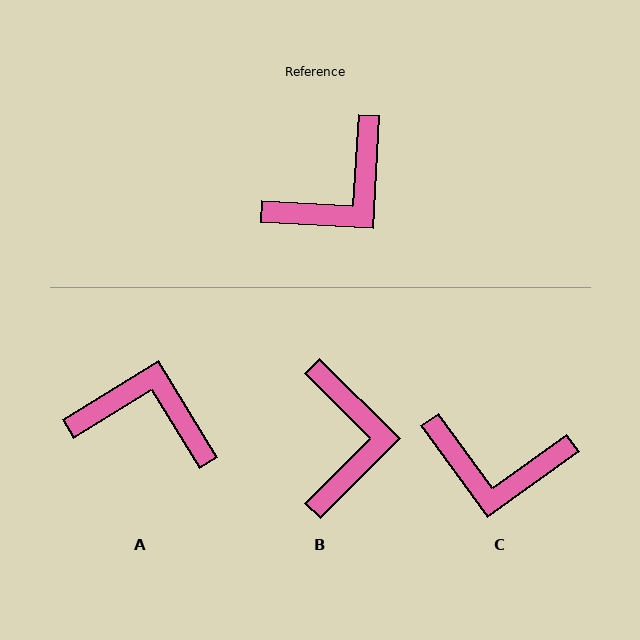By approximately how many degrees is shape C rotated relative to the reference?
Approximately 51 degrees clockwise.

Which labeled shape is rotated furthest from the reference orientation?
A, about 125 degrees away.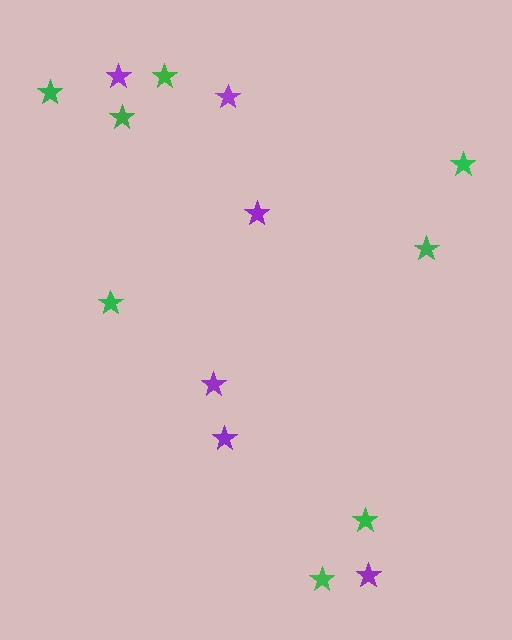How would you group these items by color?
There are 2 groups: one group of green stars (8) and one group of purple stars (6).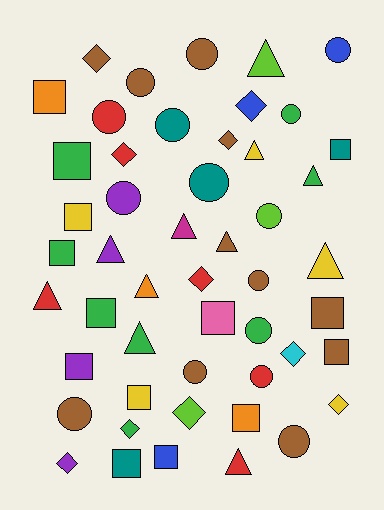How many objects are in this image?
There are 50 objects.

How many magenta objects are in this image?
There is 1 magenta object.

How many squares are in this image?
There are 14 squares.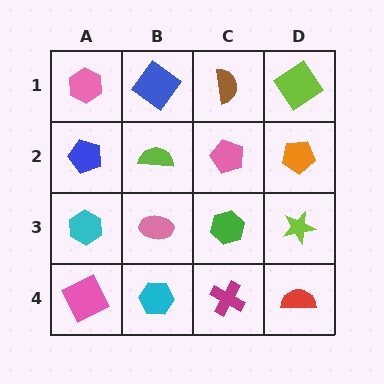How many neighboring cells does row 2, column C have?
4.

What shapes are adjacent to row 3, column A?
A blue pentagon (row 2, column A), a pink square (row 4, column A), a pink ellipse (row 3, column B).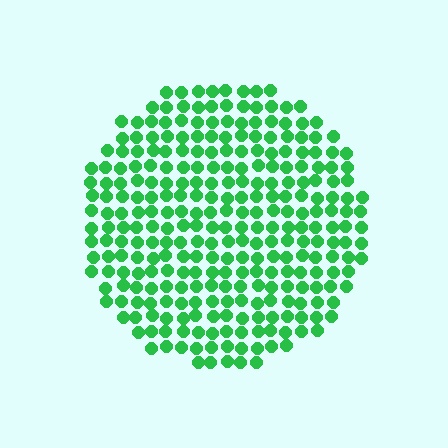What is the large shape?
The large shape is a circle.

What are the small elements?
The small elements are circles.